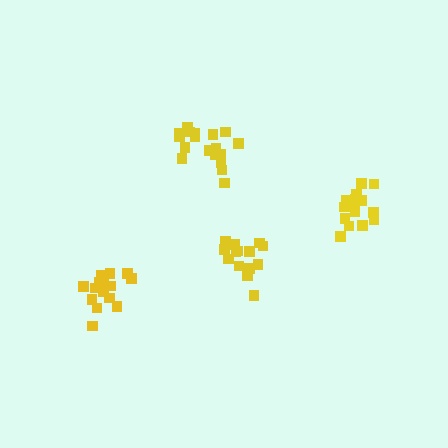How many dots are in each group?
Group 1: 16 dots, Group 2: 18 dots, Group 3: 16 dots, Group 4: 14 dots (64 total).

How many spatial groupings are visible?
There are 4 spatial groupings.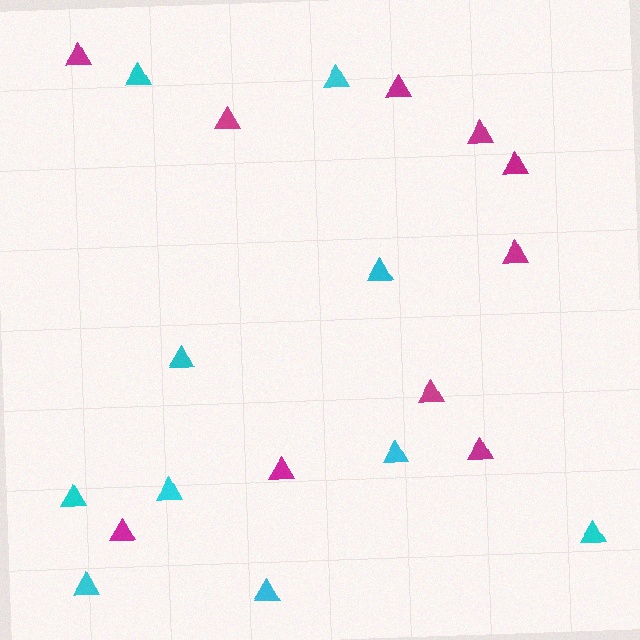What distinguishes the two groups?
There are 2 groups: one group of magenta triangles (10) and one group of cyan triangles (10).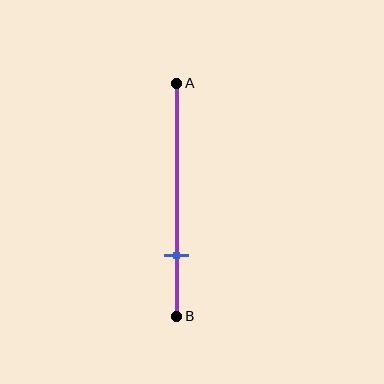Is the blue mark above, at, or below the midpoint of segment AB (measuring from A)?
The blue mark is below the midpoint of segment AB.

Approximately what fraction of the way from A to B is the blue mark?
The blue mark is approximately 75% of the way from A to B.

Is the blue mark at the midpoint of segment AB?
No, the mark is at about 75% from A, not at the 50% midpoint.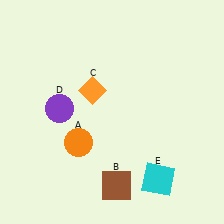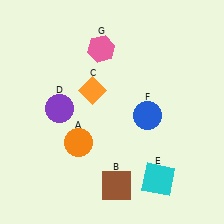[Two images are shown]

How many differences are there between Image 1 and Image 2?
There are 2 differences between the two images.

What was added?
A blue circle (F), a pink hexagon (G) were added in Image 2.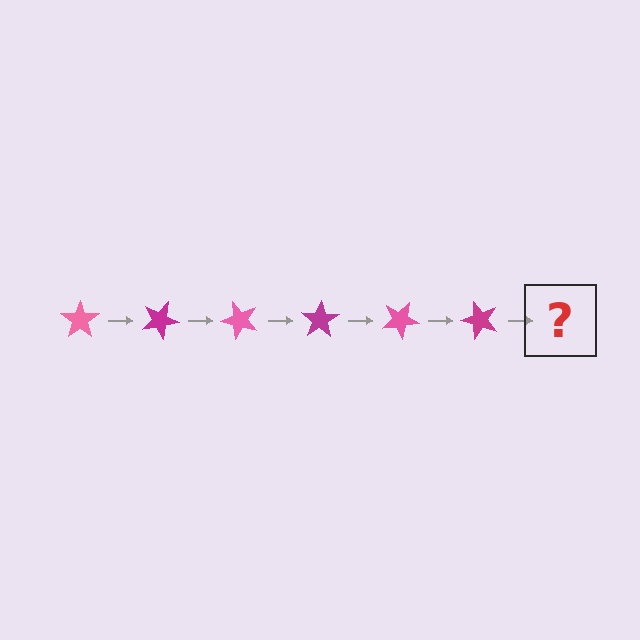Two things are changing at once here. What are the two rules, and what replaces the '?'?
The two rules are that it rotates 25 degrees each step and the color cycles through pink and magenta. The '?' should be a pink star, rotated 150 degrees from the start.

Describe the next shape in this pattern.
It should be a pink star, rotated 150 degrees from the start.